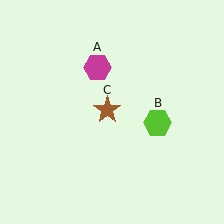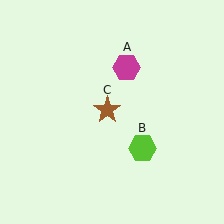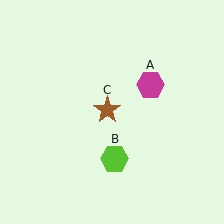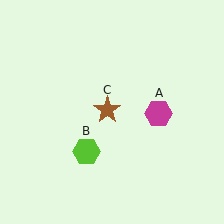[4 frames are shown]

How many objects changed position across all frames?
2 objects changed position: magenta hexagon (object A), lime hexagon (object B).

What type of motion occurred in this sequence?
The magenta hexagon (object A), lime hexagon (object B) rotated clockwise around the center of the scene.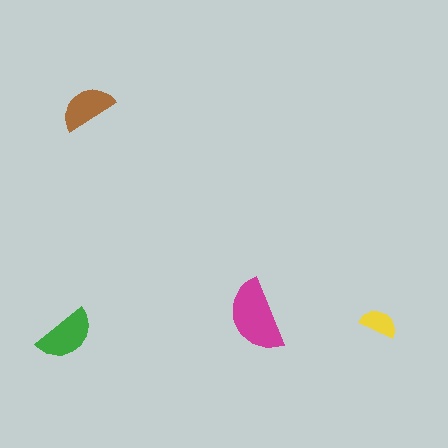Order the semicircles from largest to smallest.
the magenta one, the green one, the brown one, the yellow one.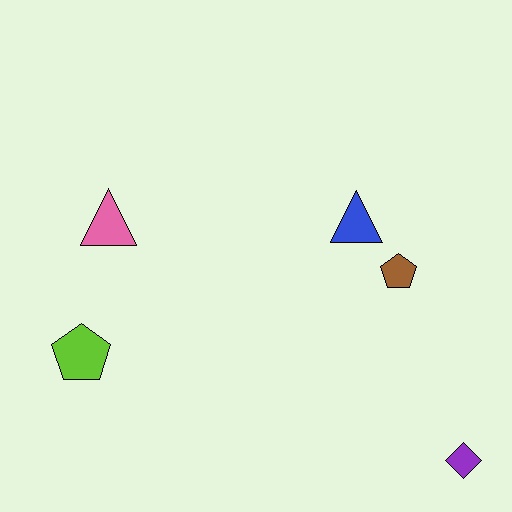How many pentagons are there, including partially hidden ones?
There are 2 pentagons.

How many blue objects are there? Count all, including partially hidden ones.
There is 1 blue object.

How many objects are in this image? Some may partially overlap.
There are 5 objects.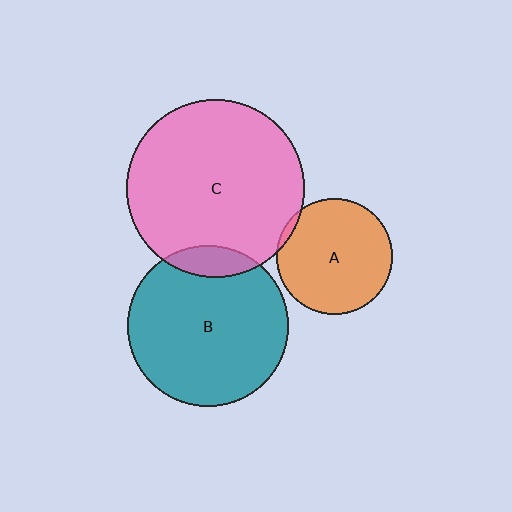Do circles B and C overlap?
Yes.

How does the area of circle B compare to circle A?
Approximately 1.9 times.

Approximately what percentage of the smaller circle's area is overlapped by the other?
Approximately 10%.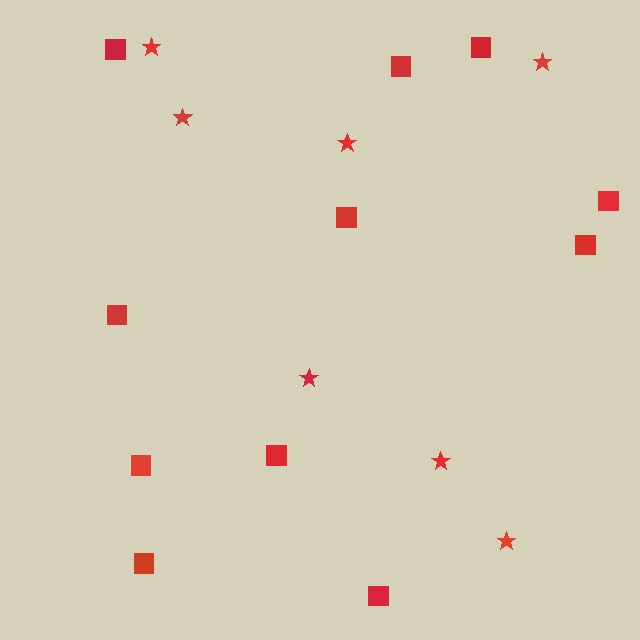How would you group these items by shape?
There are 2 groups: one group of squares (11) and one group of stars (7).